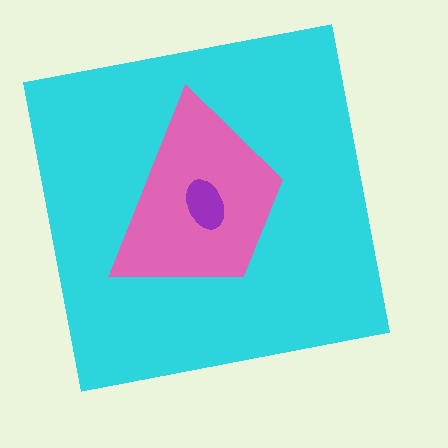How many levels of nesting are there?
3.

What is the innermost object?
The purple ellipse.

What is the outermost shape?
The cyan square.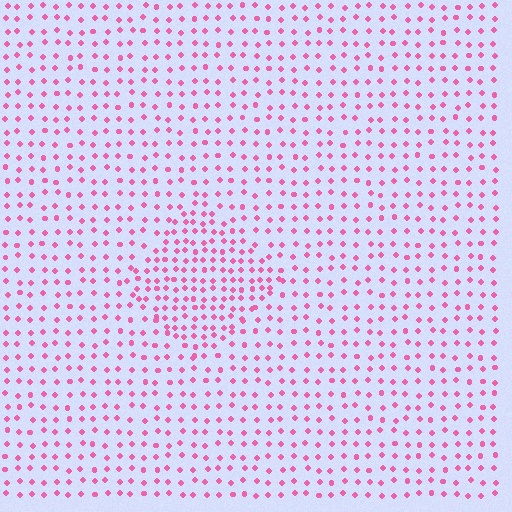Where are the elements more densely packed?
The elements are more densely packed inside the diamond boundary.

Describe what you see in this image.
The image contains small pink elements arranged at two different densities. A diamond-shaped region is visible where the elements are more densely packed than the surrounding area.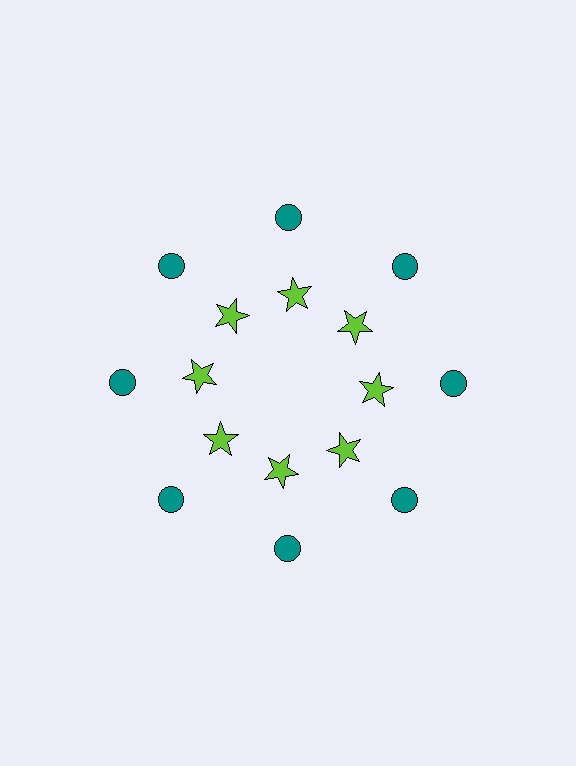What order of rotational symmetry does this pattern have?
This pattern has 8-fold rotational symmetry.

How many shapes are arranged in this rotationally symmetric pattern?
There are 16 shapes, arranged in 8 groups of 2.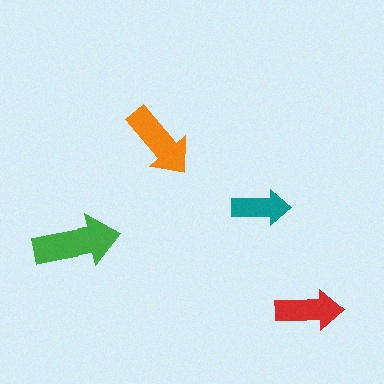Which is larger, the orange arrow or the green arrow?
The green one.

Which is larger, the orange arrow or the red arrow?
The orange one.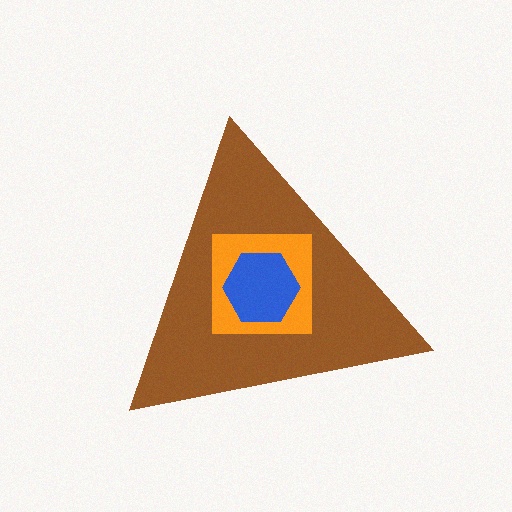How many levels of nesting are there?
3.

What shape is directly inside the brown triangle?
The orange square.